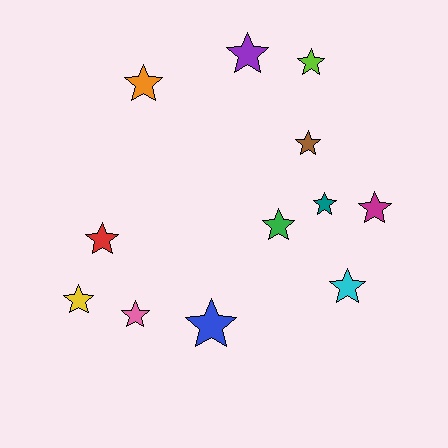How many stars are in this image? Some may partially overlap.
There are 12 stars.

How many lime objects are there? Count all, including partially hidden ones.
There is 1 lime object.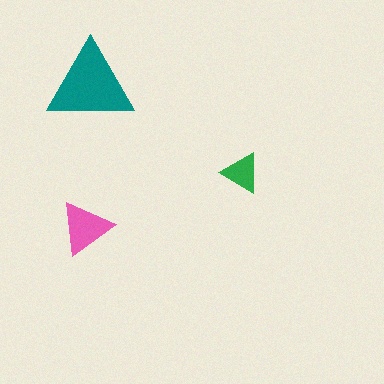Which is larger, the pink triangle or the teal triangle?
The teal one.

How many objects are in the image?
There are 3 objects in the image.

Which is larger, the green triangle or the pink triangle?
The pink one.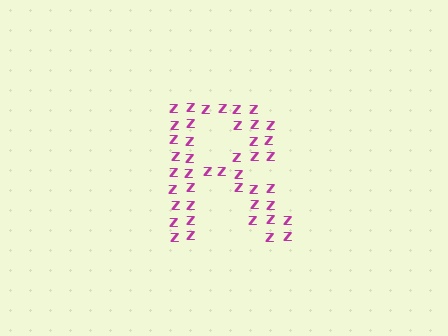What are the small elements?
The small elements are letter Z's.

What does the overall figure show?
The overall figure shows the letter R.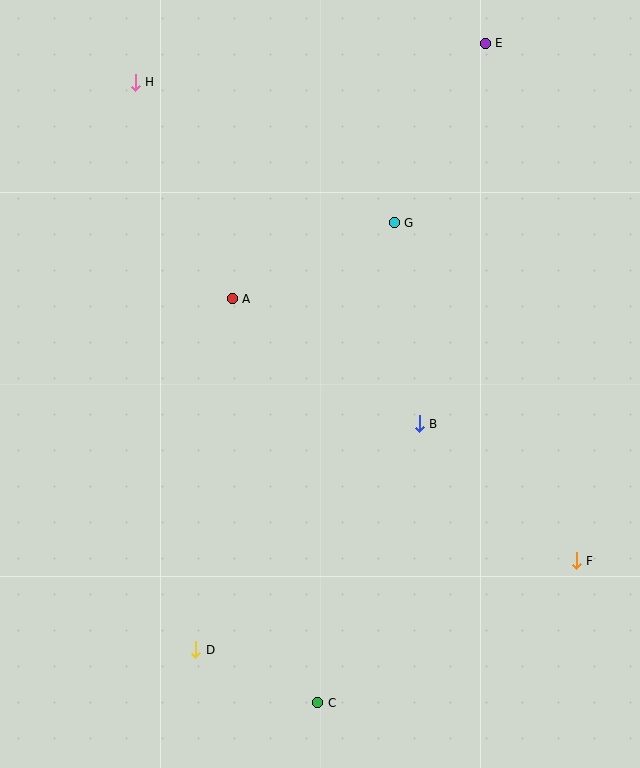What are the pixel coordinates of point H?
Point H is at (135, 82).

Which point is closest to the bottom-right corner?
Point F is closest to the bottom-right corner.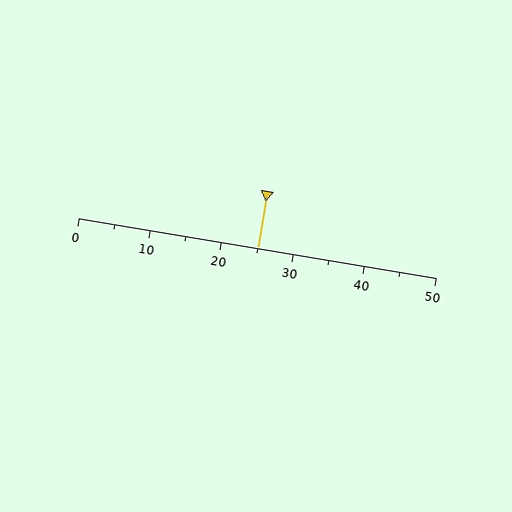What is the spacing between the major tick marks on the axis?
The major ticks are spaced 10 apart.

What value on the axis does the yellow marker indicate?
The marker indicates approximately 25.